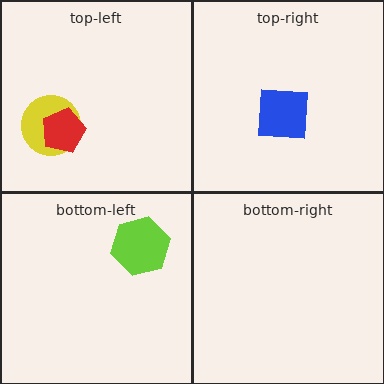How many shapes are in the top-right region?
1.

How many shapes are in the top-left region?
2.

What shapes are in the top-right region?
The blue square.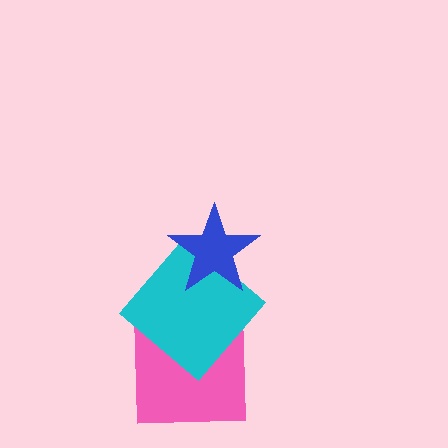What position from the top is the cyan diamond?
The cyan diamond is 2nd from the top.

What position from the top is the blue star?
The blue star is 1st from the top.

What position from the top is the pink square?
The pink square is 3rd from the top.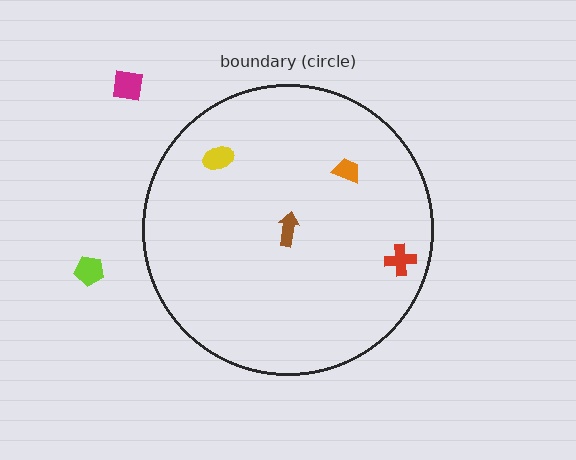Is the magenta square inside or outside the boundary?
Outside.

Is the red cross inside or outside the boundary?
Inside.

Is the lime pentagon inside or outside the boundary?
Outside.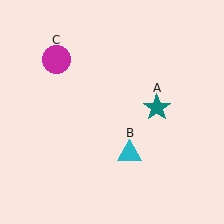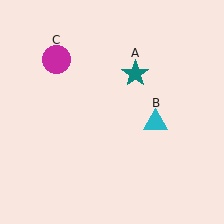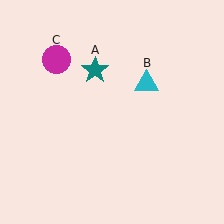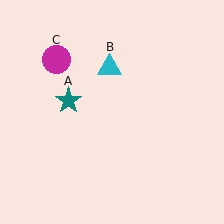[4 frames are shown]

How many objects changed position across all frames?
2 objects changed position: teal star (object A), cyan triangle (object B).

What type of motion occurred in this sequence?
The teal star (object A), cyan triangle (object B) rotated counterclockwise around the center of the scene.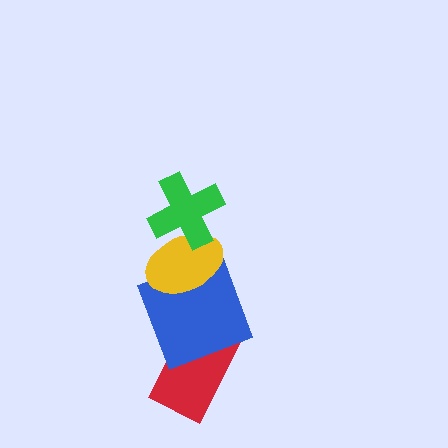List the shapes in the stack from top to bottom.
From top to bottom: the green cross, the yellow ellipse, the blue square, the red rectangle.